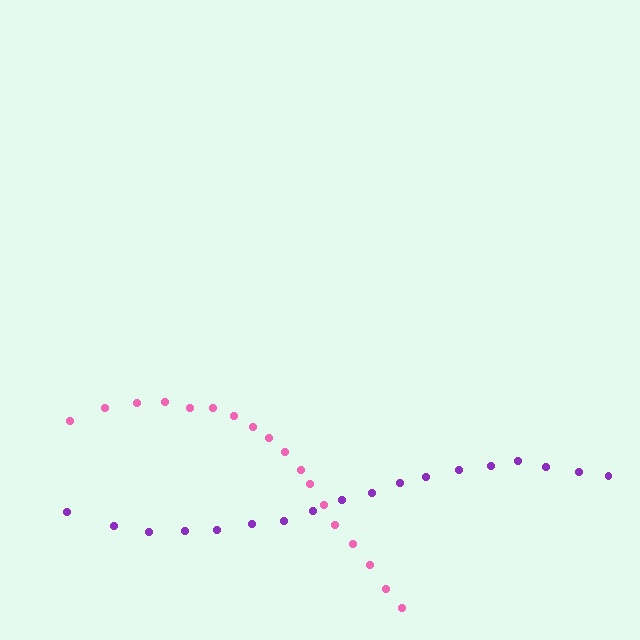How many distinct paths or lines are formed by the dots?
There are 2 distinct paths.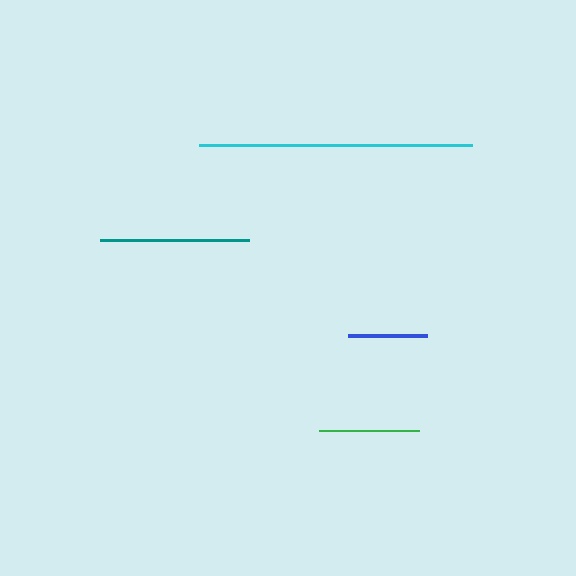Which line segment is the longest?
The cyan line is the longest at approximately 273 pixels.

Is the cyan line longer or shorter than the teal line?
The cyan line is longer than the teal line.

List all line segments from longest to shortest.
From longest to shortest: cyan, teal, green, blue.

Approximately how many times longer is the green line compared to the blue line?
The green line is approximately 1.3 times the length of the blue line.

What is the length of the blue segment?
The blue segment is approximately 79 pixels long.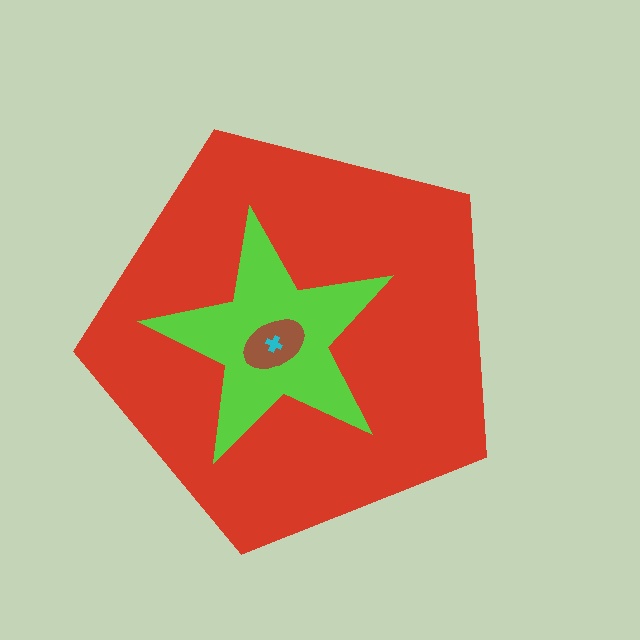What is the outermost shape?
The red pentagon.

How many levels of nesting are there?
4.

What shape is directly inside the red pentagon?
The lime star.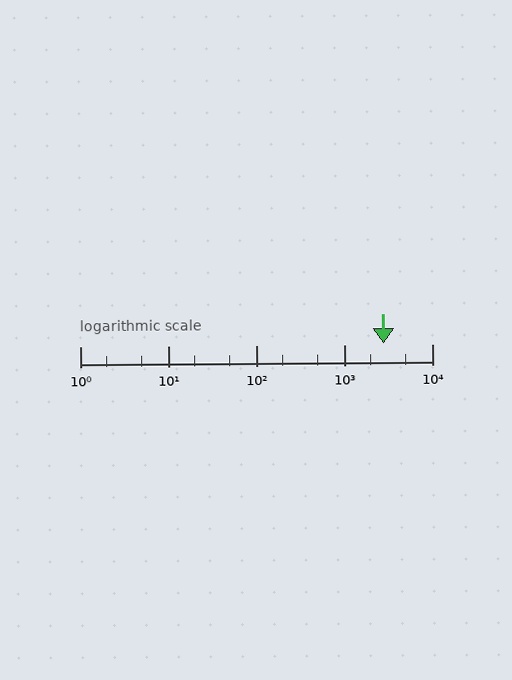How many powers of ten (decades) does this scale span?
The scale spans 4 decades, from 1 to 10000.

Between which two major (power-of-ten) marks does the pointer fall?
The pointer is between 1000 and 10000.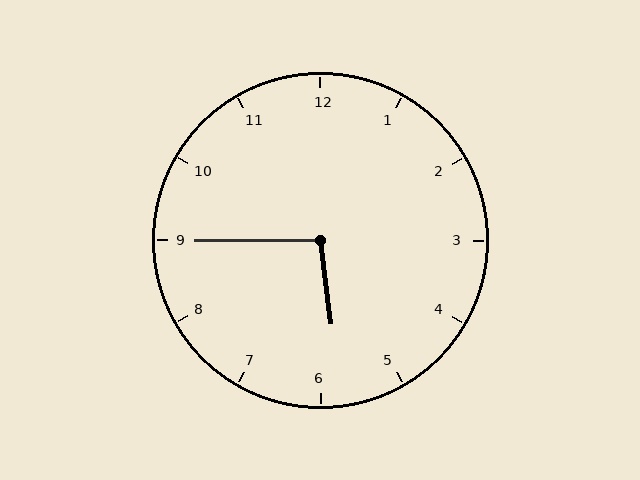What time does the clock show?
5:45.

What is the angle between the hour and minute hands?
Approximately 98 degrees.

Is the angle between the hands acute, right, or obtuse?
It is obtuse.